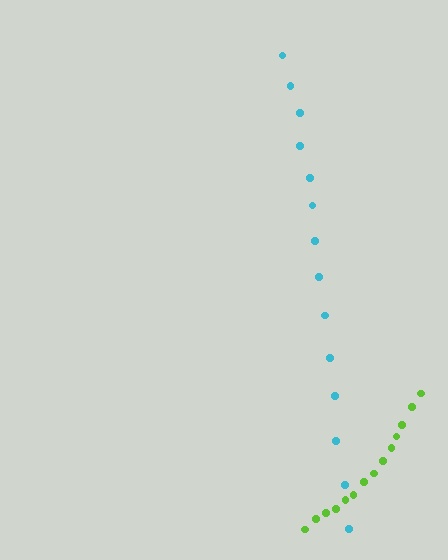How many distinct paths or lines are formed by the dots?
There are 2 distinct paths.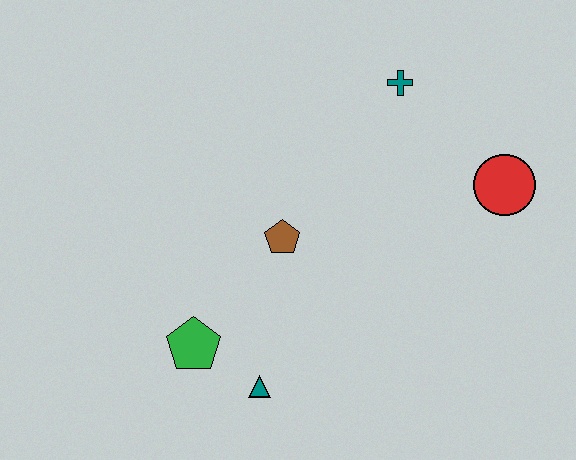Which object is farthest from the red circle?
The green pentagon is farthest from the red circle.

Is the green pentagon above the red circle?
No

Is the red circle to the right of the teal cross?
Yes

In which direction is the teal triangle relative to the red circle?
The teal triangle is to the left of the red circle.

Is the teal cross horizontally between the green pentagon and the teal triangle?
No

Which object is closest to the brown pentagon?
The green pentagon is closest to the brown pentagon.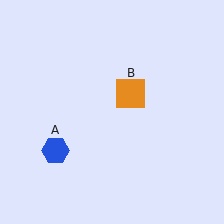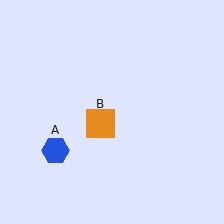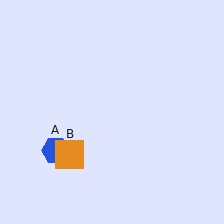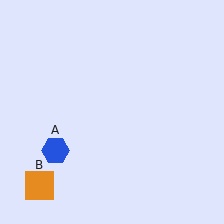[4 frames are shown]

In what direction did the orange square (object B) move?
The orange square (object B) moved down and to the left.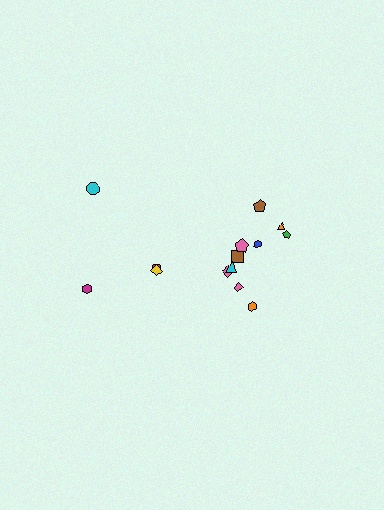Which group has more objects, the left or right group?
The right group.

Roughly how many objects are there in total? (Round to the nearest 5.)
Roughly 15 objects in total.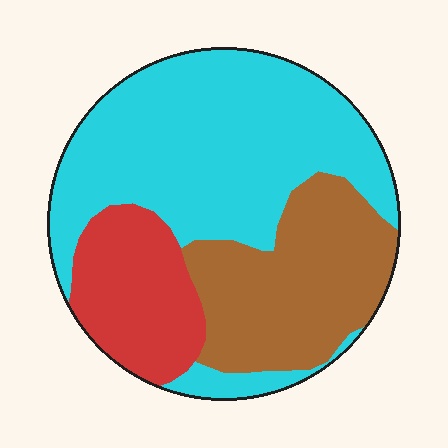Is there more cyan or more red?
Cyan.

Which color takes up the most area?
Cyan, at roughly 55%.